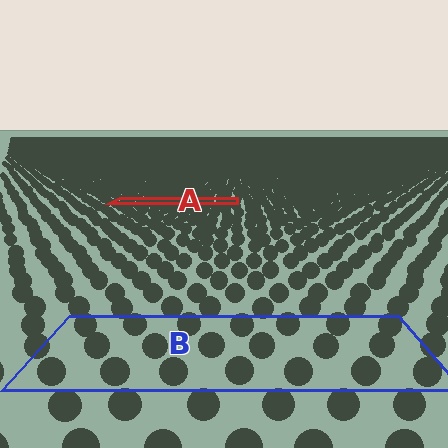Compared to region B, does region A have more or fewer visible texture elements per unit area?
Region A has more texture elements per unit area — they are packed more densely because it is farther away.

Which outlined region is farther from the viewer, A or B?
Region A is farther from the viewer — the texture elements inside it appear smaller and more densely packed.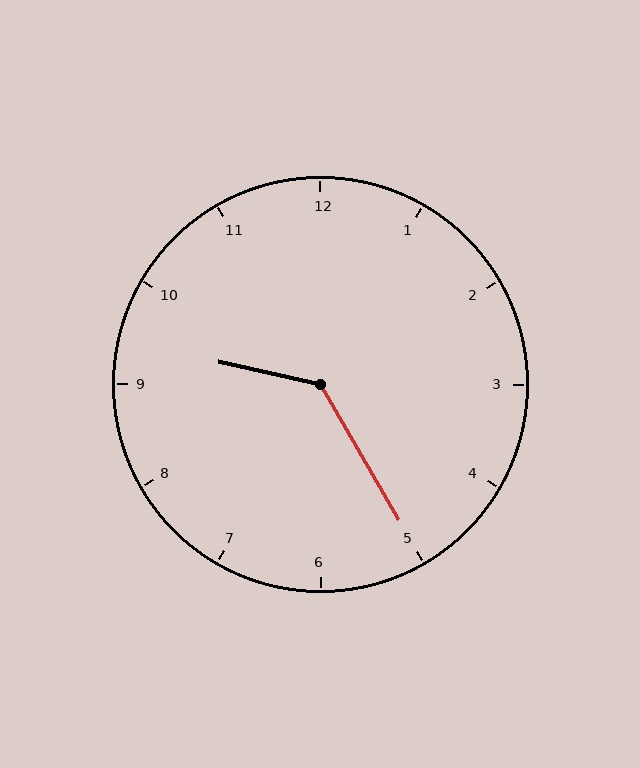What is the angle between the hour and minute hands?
Approximately 132 degrees.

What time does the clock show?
9:25.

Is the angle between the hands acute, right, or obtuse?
It is obtuse.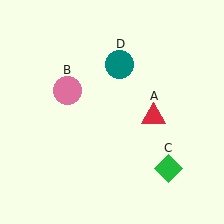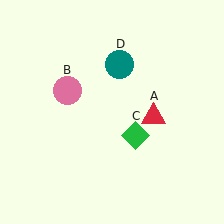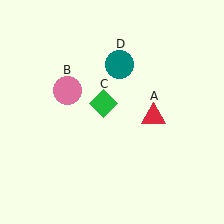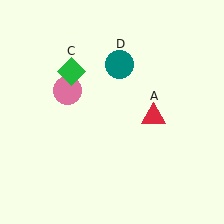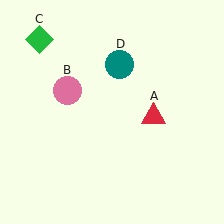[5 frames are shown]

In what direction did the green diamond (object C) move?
The green diamond (object C) moved up and to the left.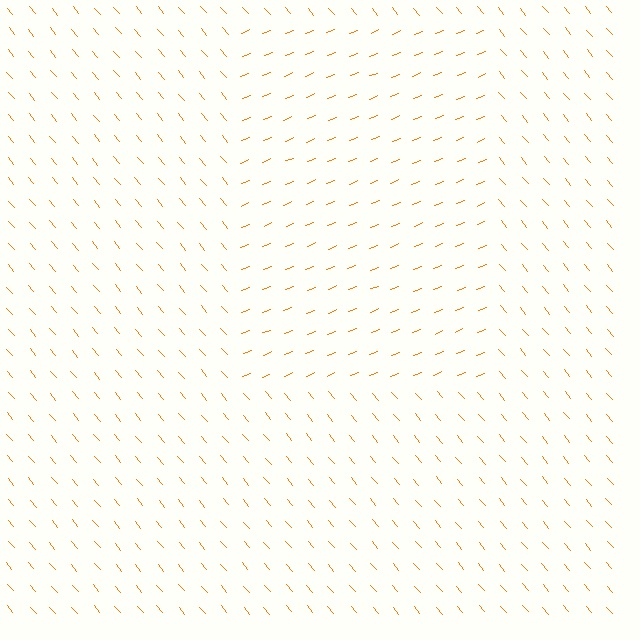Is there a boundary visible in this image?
Yes, there is a texture boundary formed by a change in line orientation.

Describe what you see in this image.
The image is filled with small orange line segments. A rectangle region in the image has lines oriented differently from the surrounding lines, creating a visible texture boundary.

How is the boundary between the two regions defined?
The boundary is defined purely by a change in line orientation (approximately 71 degrees difference). All lines are the same color and thickness.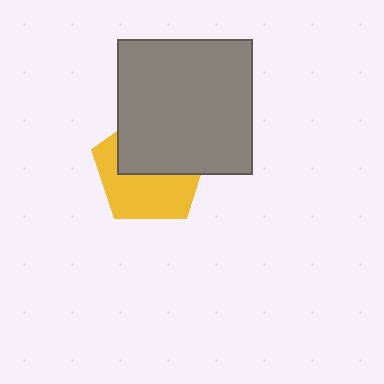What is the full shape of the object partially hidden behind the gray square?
The partially hidden object is a yellow pentagon.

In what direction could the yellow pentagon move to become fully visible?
The yellow pentagon could move down. That would shift it out from behind the gray square entirely.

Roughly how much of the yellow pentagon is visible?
About half of it is visible (roughly 51%).